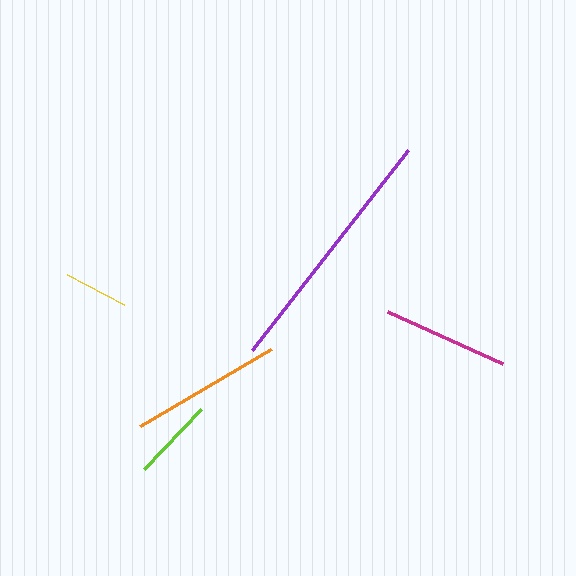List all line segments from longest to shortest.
From longest to shortest: purple, orange, magenta, lime, yellow.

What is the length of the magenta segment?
The magenta segment is approximately 127 pixels long.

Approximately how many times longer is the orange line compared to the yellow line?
The orange line is approximately 2.4 times the length of the yellow line.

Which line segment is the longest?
The purple line is the longest at approximately 253 pixels.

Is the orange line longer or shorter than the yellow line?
The orange line is longer than the yellow line.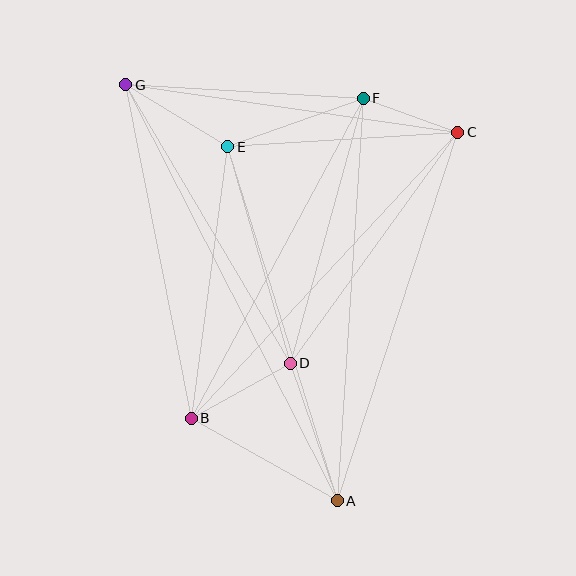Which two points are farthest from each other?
Points A and G are farthest from each other.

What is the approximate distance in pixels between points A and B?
The distance between A and B is approximately 168 pixels.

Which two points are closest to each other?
Points C and F are closest to each other.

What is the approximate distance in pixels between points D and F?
The distance between D and F is approximately 275 pixels.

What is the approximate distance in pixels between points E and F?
The distance between E and F is approximately 144 pixels.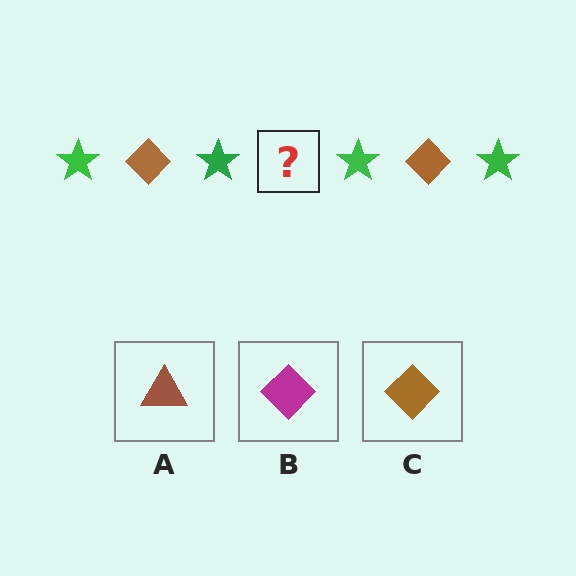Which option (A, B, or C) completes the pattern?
C.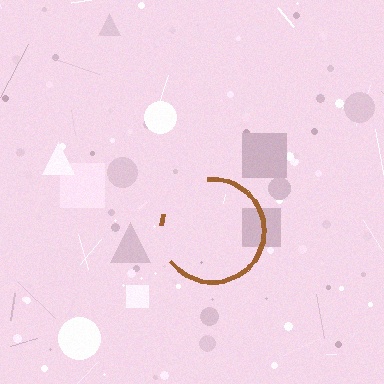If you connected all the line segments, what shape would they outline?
They would outline a circle.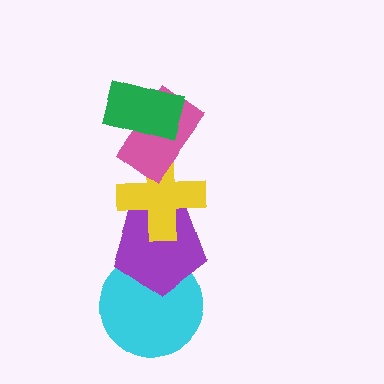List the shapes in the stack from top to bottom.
From top to bottom: the green rectangle, the pink rectangle, the yellow cross, the purple pentagon, the cyan circle.